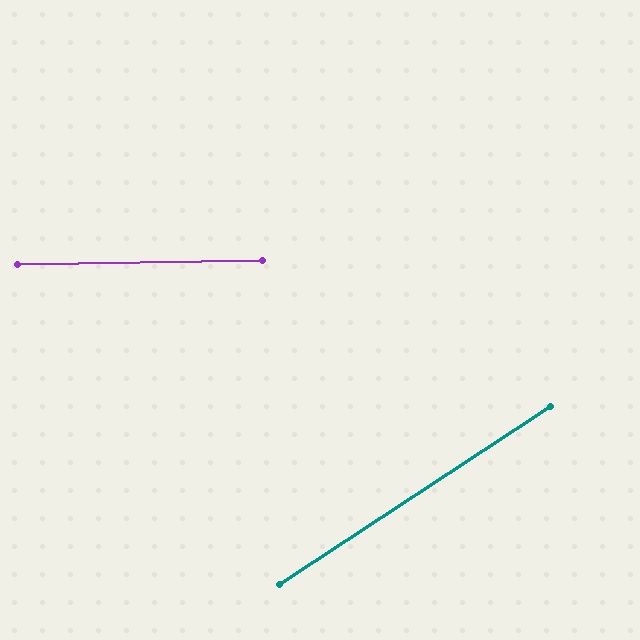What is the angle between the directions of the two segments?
Approximately 33 degrees.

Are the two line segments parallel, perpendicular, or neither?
Neither parallel nor perpendicular — they differ by about 33°.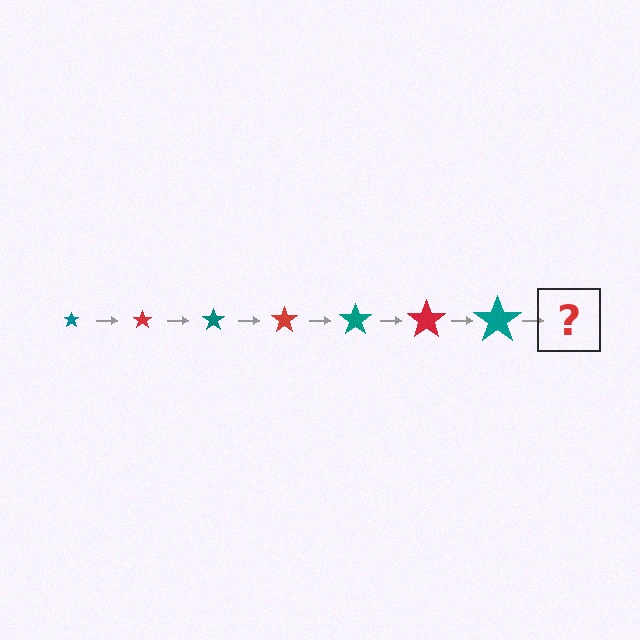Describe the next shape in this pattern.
It should be a red star, larger than the previous one.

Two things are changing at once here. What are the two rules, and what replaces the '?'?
The two rules are that the star grows larger each step and the color cycles through teal and red. The '?' should be a red star, larger than the previous one.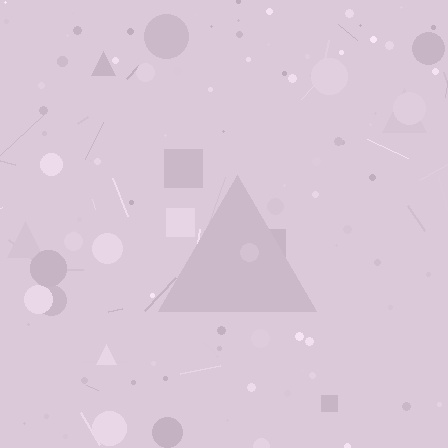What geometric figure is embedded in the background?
A triangle is embedded in the background.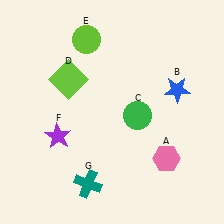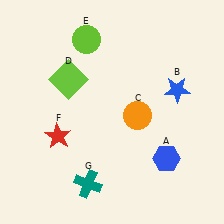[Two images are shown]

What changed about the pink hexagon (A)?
In Image 1, A is pink. In Image 2, it changed to blue.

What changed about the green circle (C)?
In Image 1, C is green. In Image 2, it changed to orange.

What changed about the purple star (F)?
In Image 1, F is purple. In Image 2, it changed to red.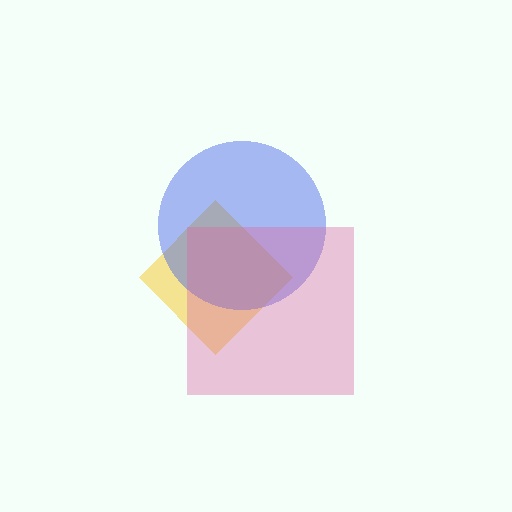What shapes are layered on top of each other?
The layered shapes are: a yellow diamond, a blue circle, a pink square.